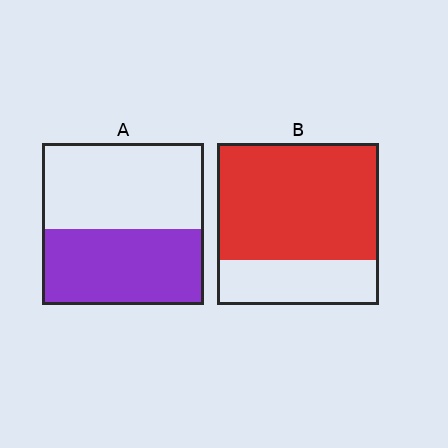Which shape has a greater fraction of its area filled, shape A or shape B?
Shape B.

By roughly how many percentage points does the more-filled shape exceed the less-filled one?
By roughly 25 percentage points (B over A).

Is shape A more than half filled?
Roughly half.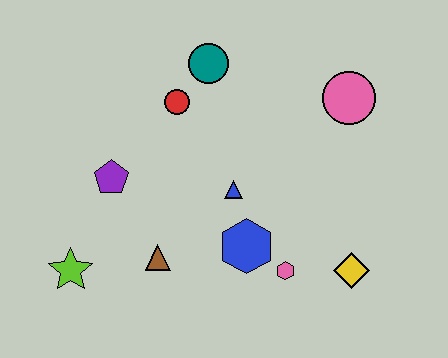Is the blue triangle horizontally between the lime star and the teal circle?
No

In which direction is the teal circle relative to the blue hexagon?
The teal circle is above the blue hexagon.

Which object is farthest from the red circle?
The yellow diamond is farthest from the red circle.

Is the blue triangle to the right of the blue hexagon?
No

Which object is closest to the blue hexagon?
The pink hexagon is closest to the blue hexagon.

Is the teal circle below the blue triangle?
No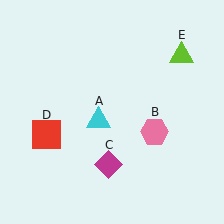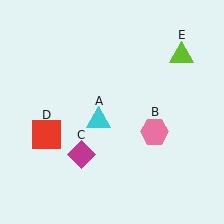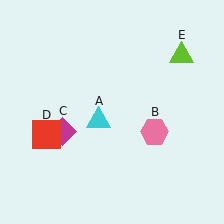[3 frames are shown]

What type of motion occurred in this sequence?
The magenta diamond (object C) rotated clockwise around the center of the scene.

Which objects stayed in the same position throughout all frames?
Cyan triangle (object A) and pink hexagon (object B) and red square (object D) and lime triangle (object E) remained stationary.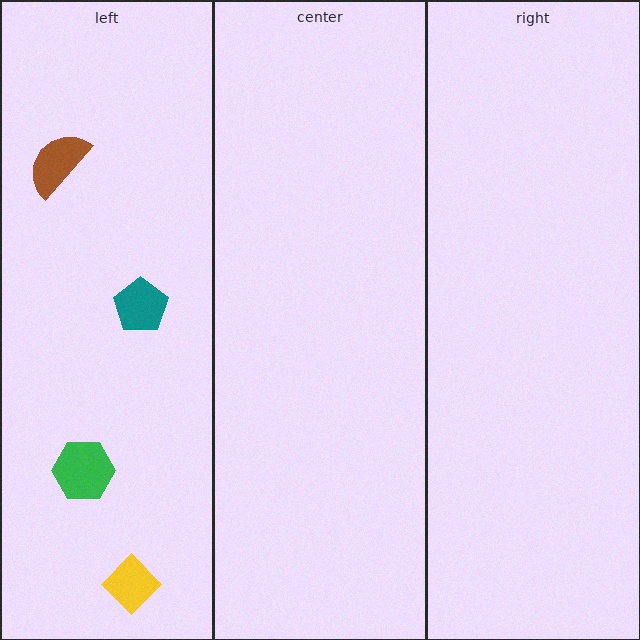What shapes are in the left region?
The brown semicircle, the teal pentagon, the yellow diamond, the green hexagon.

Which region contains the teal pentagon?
The left region.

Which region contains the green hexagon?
The left region.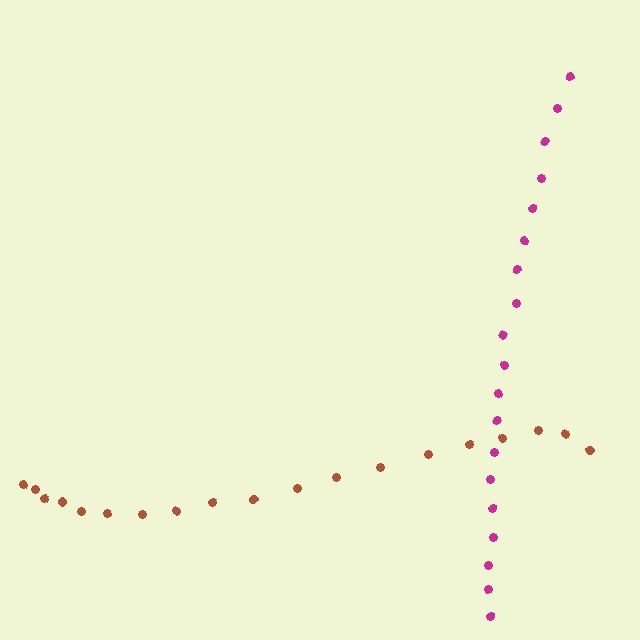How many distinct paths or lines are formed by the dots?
There are 2 distinct paths.